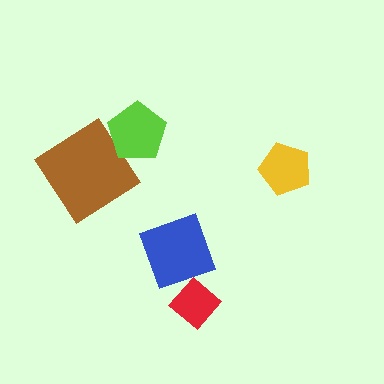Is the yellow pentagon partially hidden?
No, no other shape covers it.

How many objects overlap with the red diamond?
1 object overlaps with the red diamond.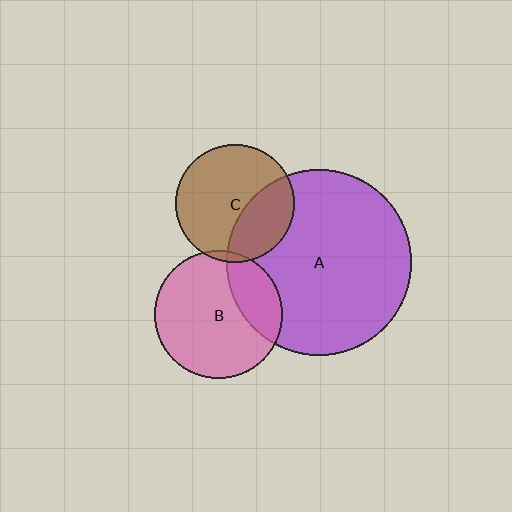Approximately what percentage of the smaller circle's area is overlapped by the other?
Approximately 5%.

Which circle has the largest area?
Circle A (purple).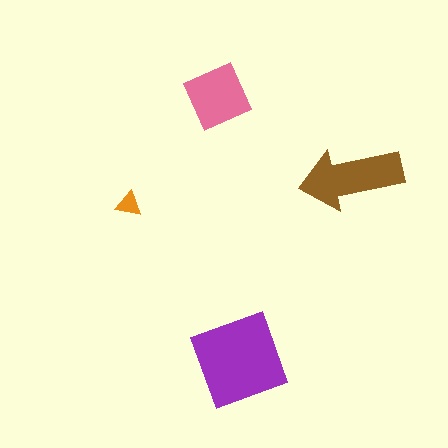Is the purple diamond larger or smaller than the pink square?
Larger.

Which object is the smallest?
The orange triangle.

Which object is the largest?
The purple diamond.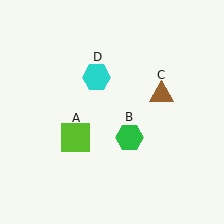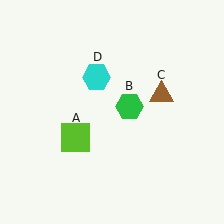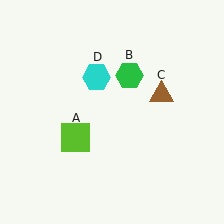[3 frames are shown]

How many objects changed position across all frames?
1 object changed position: green hexagon (object B).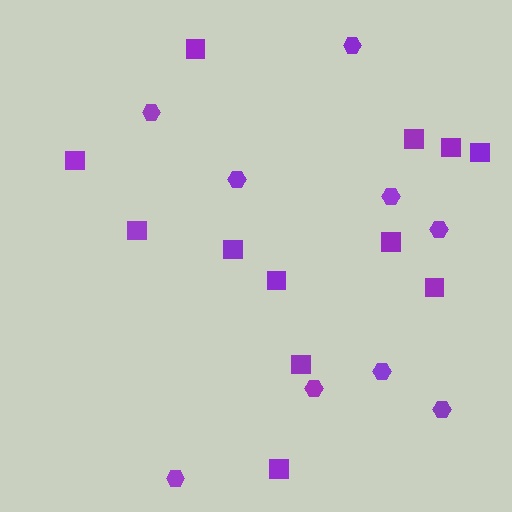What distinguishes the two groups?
There are 2 groups: one group of squares (12) and one group of hexagons (9).